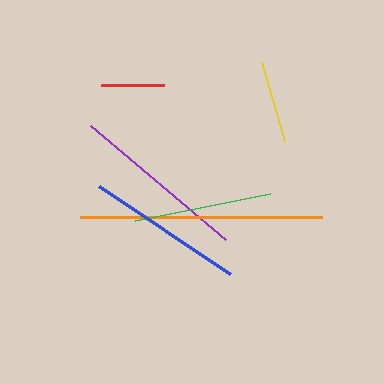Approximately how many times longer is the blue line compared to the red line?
The blue line is approximately 2.5 times the length of the red line.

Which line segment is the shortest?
The red line is the shortest at approximately 62 pixels.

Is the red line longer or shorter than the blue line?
The blue line is longer than the red line.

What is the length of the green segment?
The green segment is approximately 138 pixels long.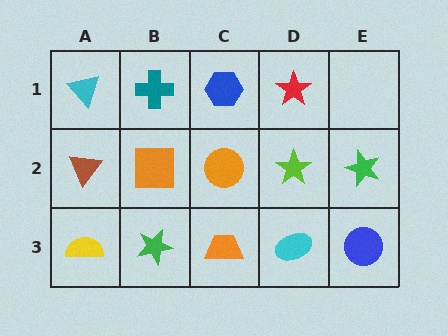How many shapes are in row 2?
5 shapes.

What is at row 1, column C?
A blue hexagon.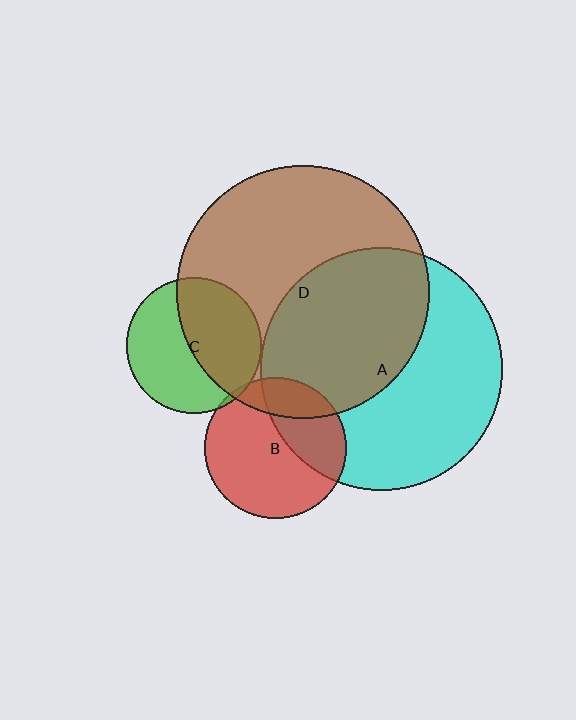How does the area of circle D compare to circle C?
Approximately 3.5 times.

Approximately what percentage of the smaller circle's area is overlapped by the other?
Approximately 20%.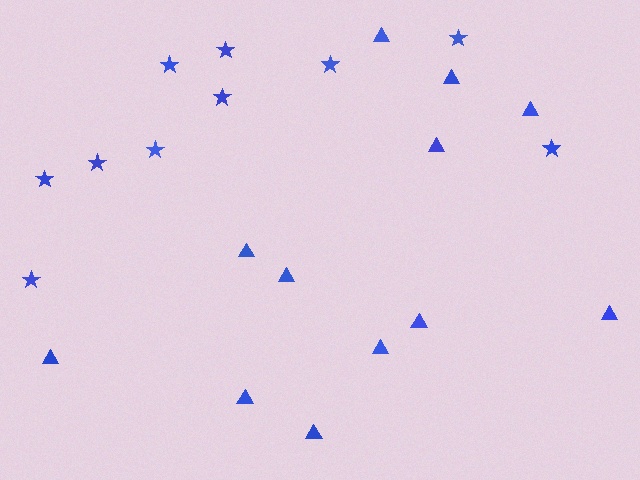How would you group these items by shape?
There are 2 groups: one group of triangles (12) and one group of stars (10).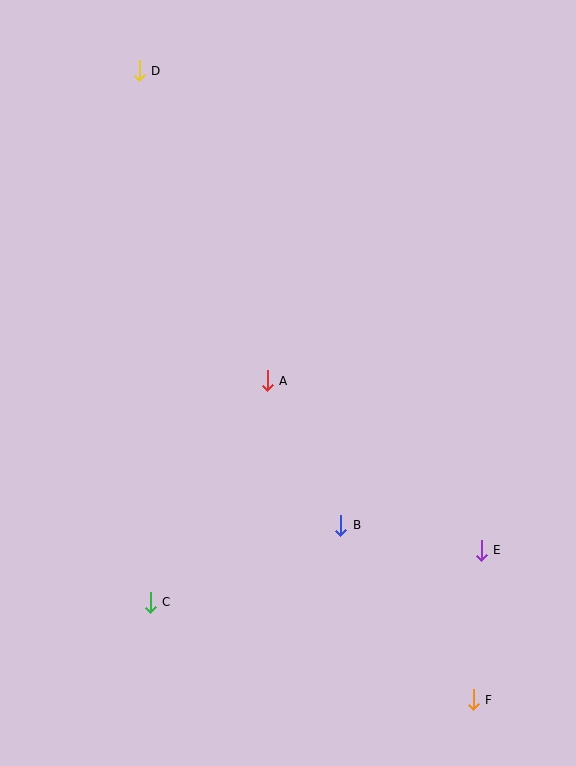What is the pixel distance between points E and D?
The distance between E and D is 589 pixels.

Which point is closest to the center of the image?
Point A at (267, 381) is closest to the center.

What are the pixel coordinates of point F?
Point F is at (473, 700).